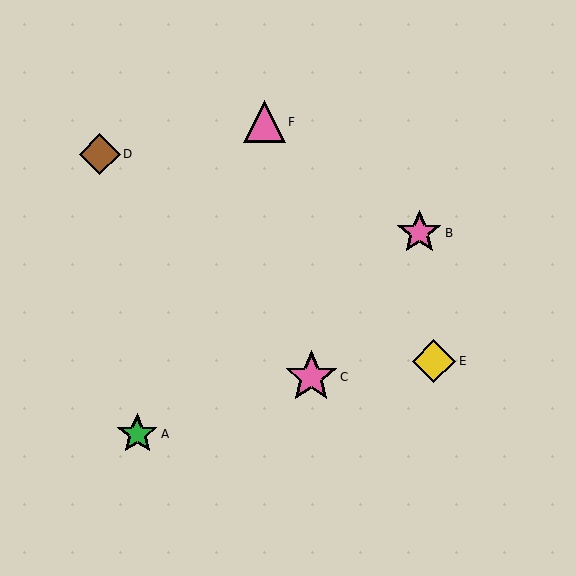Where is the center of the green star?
The center of the green star is at (137, 434).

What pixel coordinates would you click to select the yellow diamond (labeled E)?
Click at (434, 361) to select the yellow diamond E.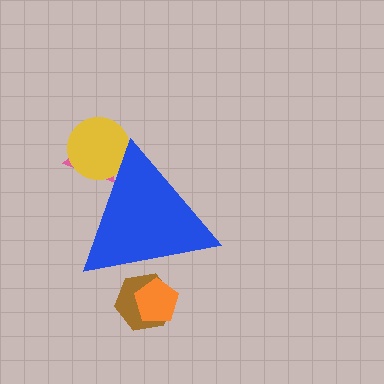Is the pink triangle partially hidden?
Yes, the pink triangle is partially hidden behind the blue triangle.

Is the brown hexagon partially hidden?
Yes, the brown hexagon is partially hidden behind the blue triangle.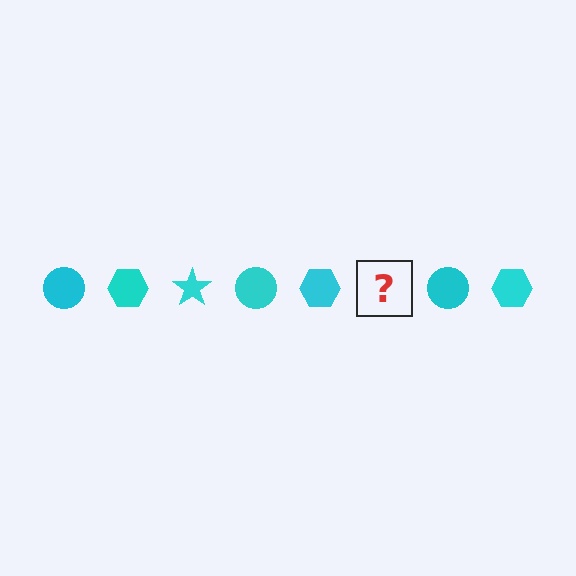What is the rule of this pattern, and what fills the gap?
The rule is that the pattern cycles through circle, hexagon, star shapes in cyan. The gap should be filled with a cyan star.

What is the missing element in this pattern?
The missing element is a cyan star.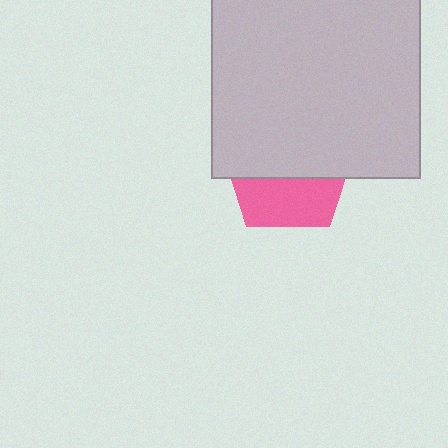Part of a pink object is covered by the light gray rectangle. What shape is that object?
It is a pentagon.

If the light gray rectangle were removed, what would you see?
You would see the complete pink pentagon.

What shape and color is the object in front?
The object in front is a light gray rectangle.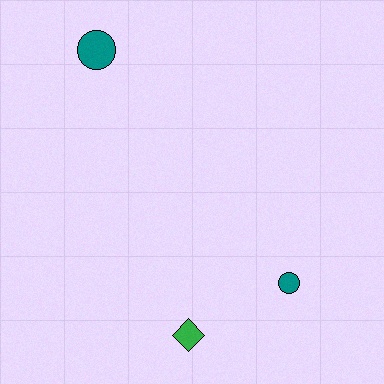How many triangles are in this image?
There are no triangles.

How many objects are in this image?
There are 3 objects.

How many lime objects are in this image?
There are no lime objects.